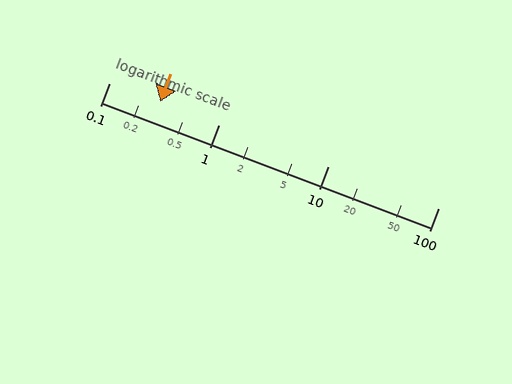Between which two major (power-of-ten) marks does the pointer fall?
The pointer is between 0.1 and 1.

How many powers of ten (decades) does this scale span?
The scale spans 3 decades, from 0.1 to 100.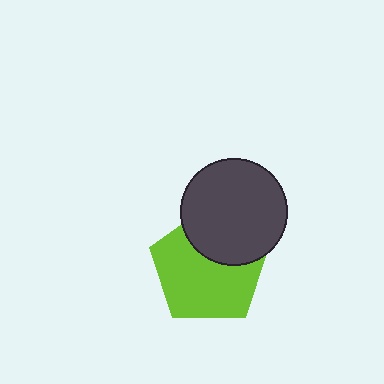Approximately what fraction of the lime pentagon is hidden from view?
Roughly 33% of the lime pentagon is hidden behind the dark gray circle.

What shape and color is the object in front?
The object in front is a dark gray circle.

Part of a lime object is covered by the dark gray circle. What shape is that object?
It is a pentagon.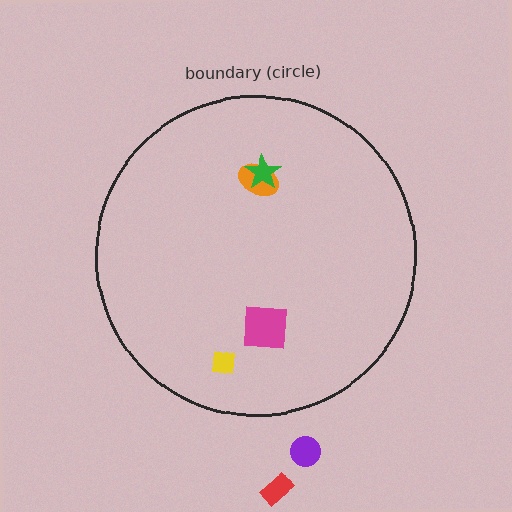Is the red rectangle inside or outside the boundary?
Outside.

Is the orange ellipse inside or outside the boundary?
Inside.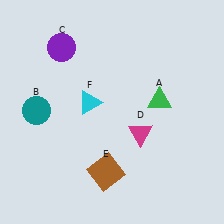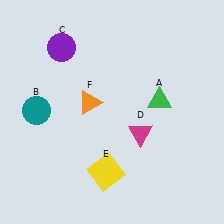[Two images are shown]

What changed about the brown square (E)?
In Image 1, E is brown. In Image 2, it changed to yellow.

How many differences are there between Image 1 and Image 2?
There are 2 differences between the two images.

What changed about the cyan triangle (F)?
In Image 1, F is cyan. In Image 2, it changed to orange.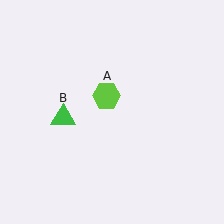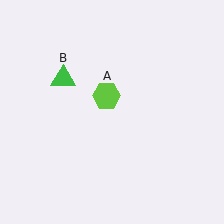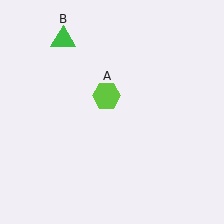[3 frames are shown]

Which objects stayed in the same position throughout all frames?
Lime hexagon (object A) remained stationary.